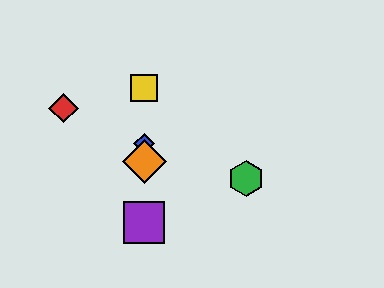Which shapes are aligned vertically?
The blue diamond, the yellow square, the purple square, the orange diamond are aligned vertically.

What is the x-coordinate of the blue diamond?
The blue diamond is at x≈144.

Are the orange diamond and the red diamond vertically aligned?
No, the orange diamond is at x≈144 and the red diamond is at x≈64.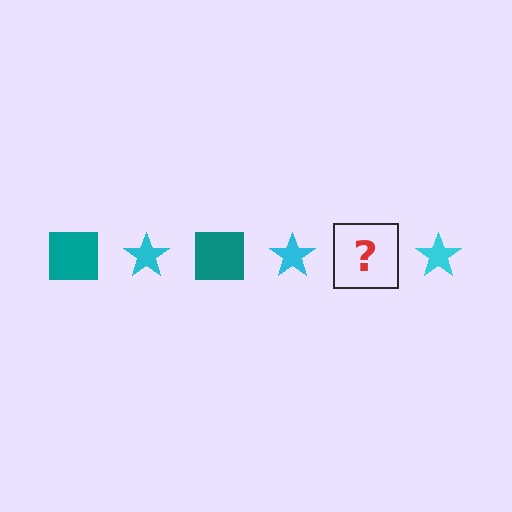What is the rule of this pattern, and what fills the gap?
The rule is that the pattern alternates between teal square and cyan star. The gap should be filled with a teal square.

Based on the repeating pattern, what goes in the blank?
The blank should be a teal square.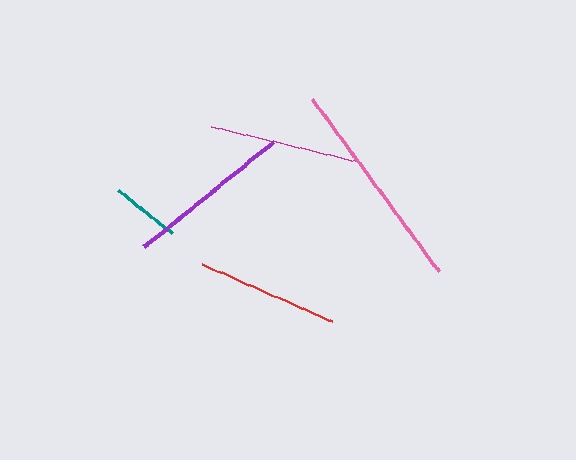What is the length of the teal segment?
The teal segment is approximately 68 pixels long.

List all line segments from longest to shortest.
From longest to shortest: pink, purple, magenta, red, teal.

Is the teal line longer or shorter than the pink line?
The pink line is longer than the teal line.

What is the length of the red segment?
The red segment is approximately 142 pixels long.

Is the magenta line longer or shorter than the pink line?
The pink line is longer than the magenta line.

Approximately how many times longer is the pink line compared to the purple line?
The pink line is approximately 1.3 times the length of the purple line.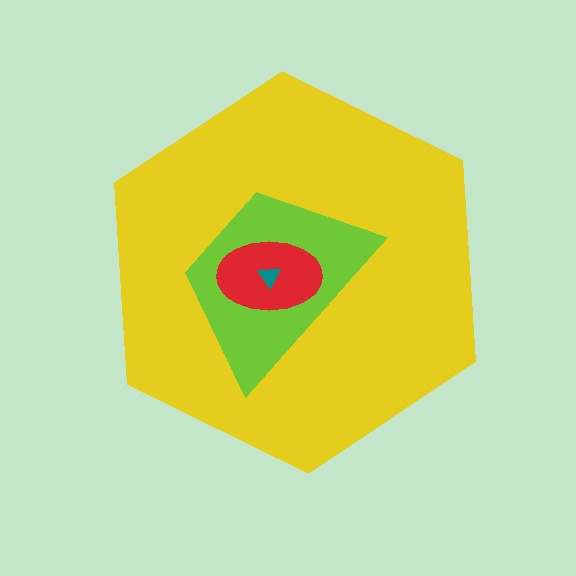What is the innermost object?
The teal triangle.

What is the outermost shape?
The yellow hexagon.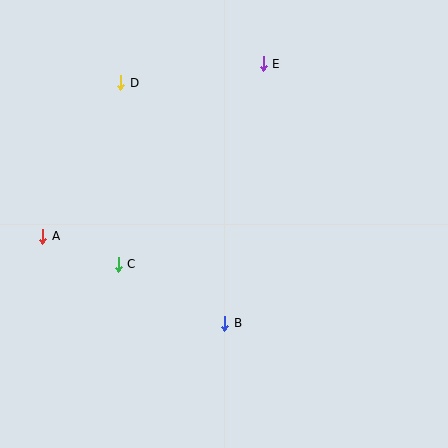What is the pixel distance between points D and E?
The distance between D and E is 144 pixels.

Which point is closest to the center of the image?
Point B at (225, 323) is closest to the center.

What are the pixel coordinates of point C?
Point C is at (118, 264).